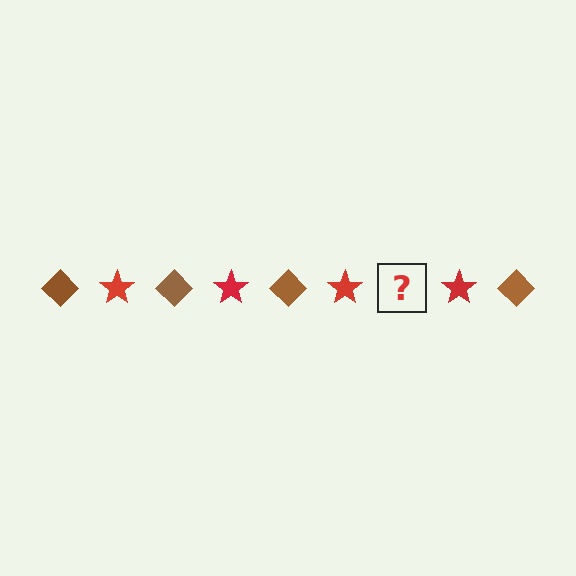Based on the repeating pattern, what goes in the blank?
The blank should be a brown diamond.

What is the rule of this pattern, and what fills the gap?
The rule is that the pattern alternates between brown diamond and red star. The gap should be filled with a brown diamond.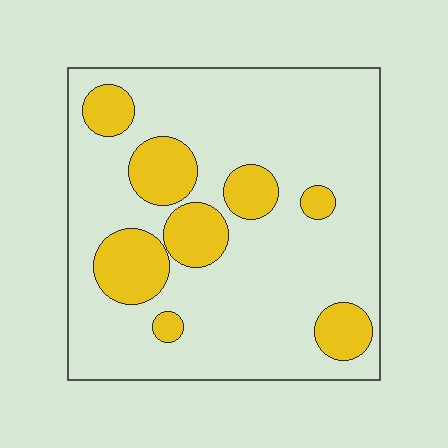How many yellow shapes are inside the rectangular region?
8.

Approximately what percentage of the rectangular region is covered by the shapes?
Approximately 20%.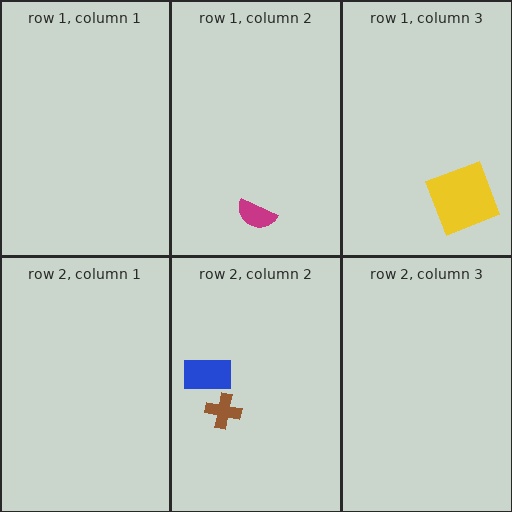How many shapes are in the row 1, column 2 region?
1.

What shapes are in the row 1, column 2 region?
The magenta semicircle.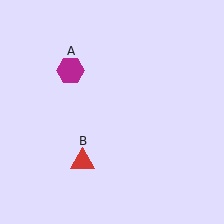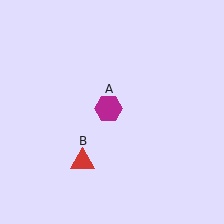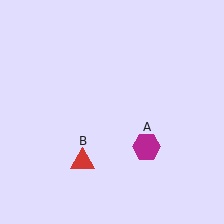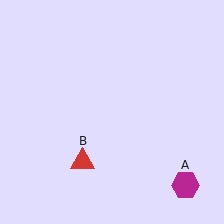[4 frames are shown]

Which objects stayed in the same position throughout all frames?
Red triangle (object B) remained stationary.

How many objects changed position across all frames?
1 object changed position: magenta hexagon (object A).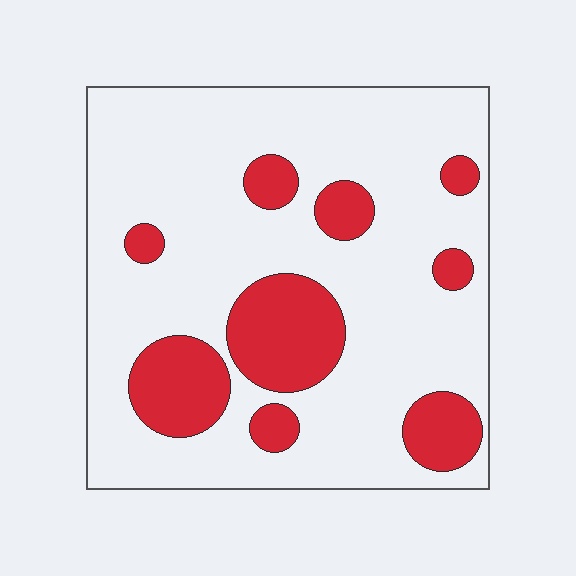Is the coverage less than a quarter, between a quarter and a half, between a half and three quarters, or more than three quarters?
Less than a quarter.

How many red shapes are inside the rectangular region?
9.